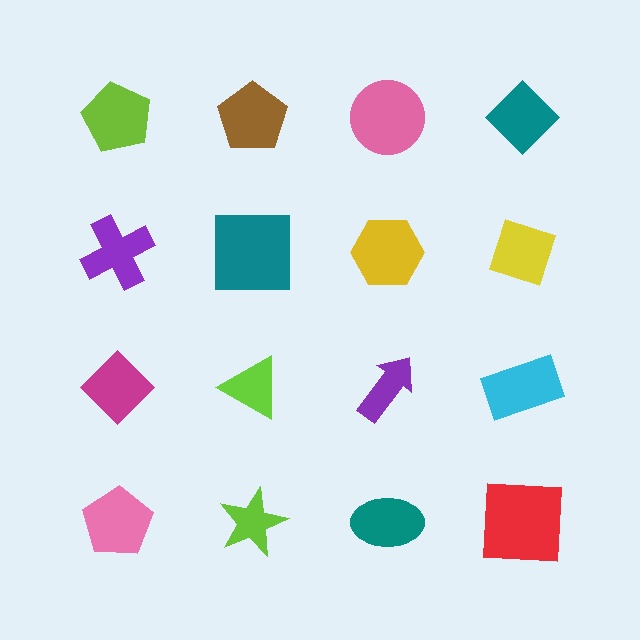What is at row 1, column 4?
A teal diamond.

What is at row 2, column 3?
A yellow hexagon.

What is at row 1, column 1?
A lime pentagon.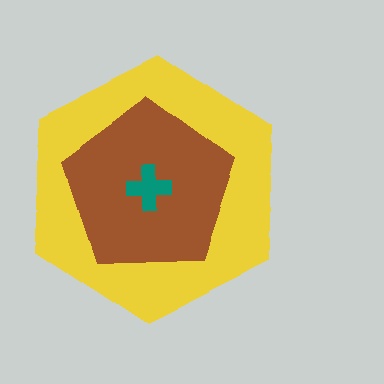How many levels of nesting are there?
3.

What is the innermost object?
The teal cross.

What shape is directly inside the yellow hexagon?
The brown pentagon.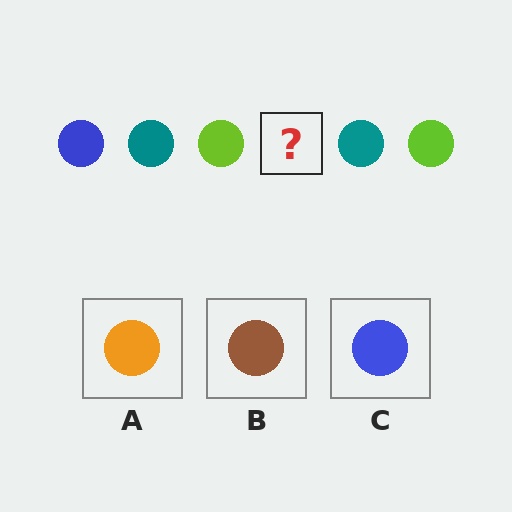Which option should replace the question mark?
Option C.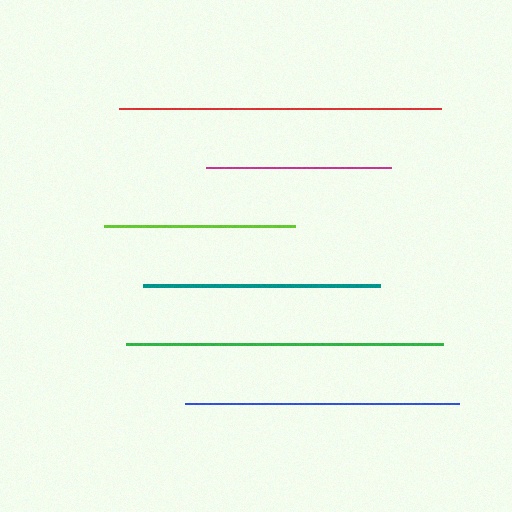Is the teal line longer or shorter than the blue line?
The blue line is longer than the teal line.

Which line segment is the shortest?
The magenta line is the shortest at approximately 185 pixels.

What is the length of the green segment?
The green segment is approximately 317 pixels long.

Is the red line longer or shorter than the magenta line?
The red line is longer than the magenta line.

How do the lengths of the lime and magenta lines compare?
The lime and magenta lines are approximately the same length.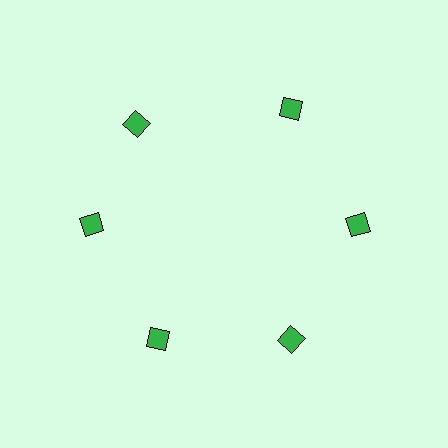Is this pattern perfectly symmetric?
No. The 6 green diamonds are arranged in a ring, but one element near the 11 o'clock position is rotated out of alignment along the ring, breaking the 6-fold rotational symmetry.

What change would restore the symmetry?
The symmetry would be restored by rotating it back into even spacing with its neighbors so that all 6 diamonds sit at equal angles and equal distance from the center.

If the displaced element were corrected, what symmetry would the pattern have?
It would have 6-fold rotational symmetry — the pattern would map onto itself every 60 degrees.